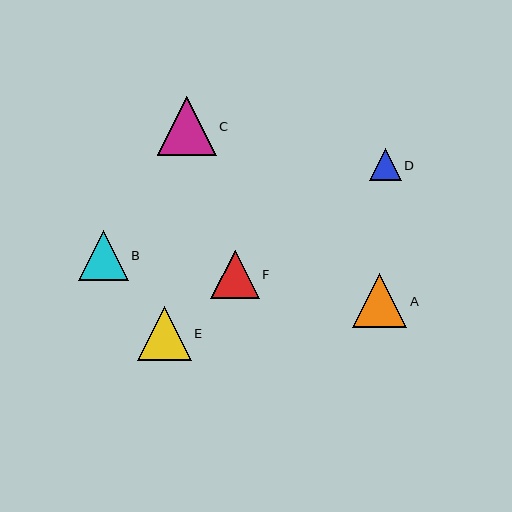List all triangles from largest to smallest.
From largest to smallest: C, A, E, B, F, D.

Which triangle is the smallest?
Triangle D is the smallest with a size of approximately 32 pixels.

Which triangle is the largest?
Triangle C is the largest with a size of approximately 59 pixels.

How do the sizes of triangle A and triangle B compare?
Triangle A and triangle B are approximately the same size.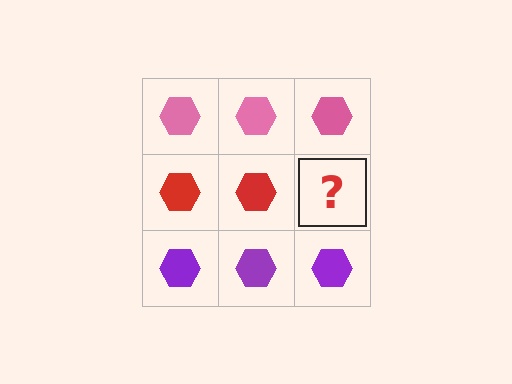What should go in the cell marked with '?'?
The missing cell should contain a red hexagon.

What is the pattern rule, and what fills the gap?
The rule is that each row has a consistent color. The gap should be filled with a red hexagon.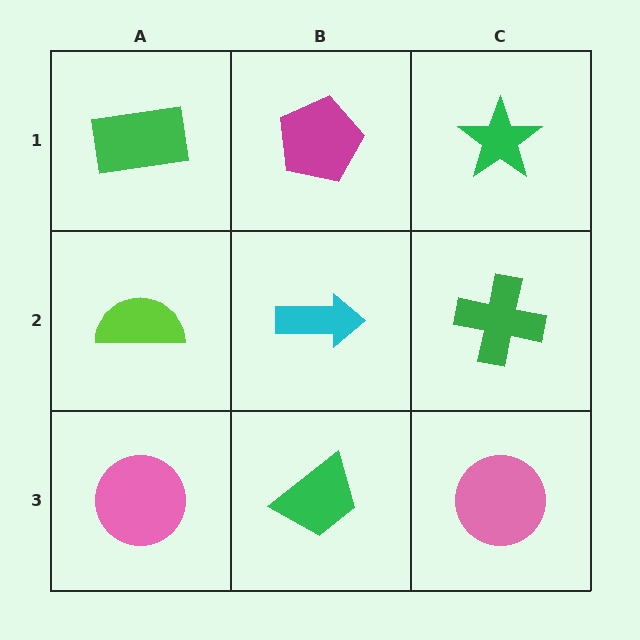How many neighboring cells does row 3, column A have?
2.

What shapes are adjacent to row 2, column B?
A magenta pentagon (row 1, column B), a green trapezoid (row 3, column B), a lime semicircle (row 2, column A), a green cross (row 2, column C).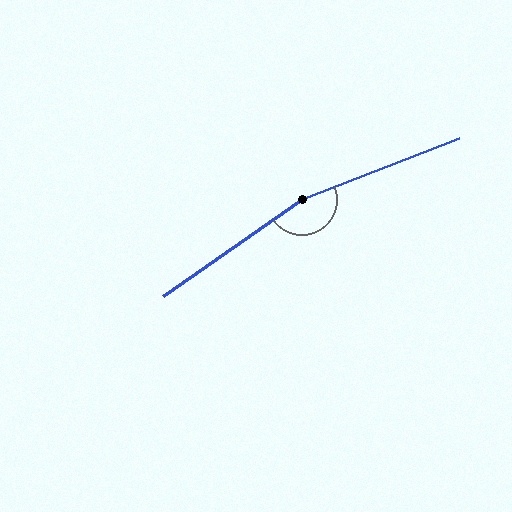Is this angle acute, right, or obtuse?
It is obtuse.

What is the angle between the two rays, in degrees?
Approximately 166 degrees.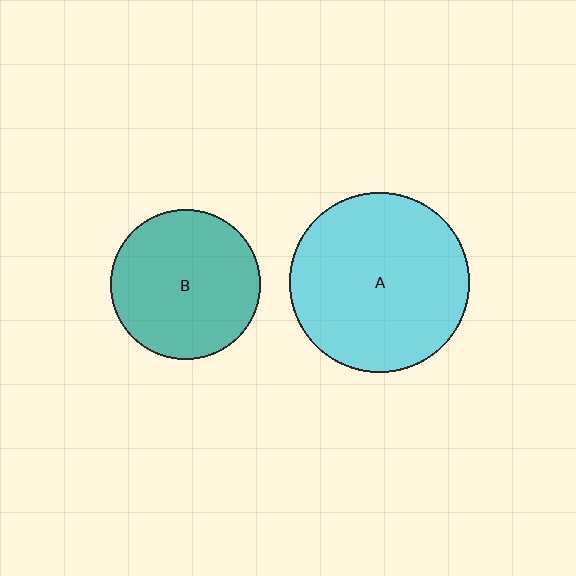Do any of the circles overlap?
No, none of the circles overlap.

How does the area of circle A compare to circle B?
Approximately 1.4 times.